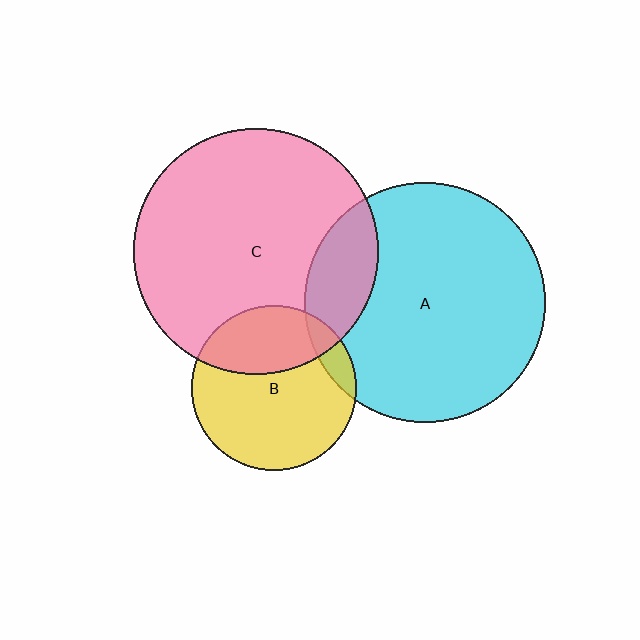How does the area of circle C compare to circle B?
Approximately 2.2 times.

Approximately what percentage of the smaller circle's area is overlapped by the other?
Approximately 30%.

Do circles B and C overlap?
Yes.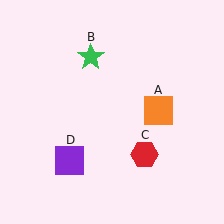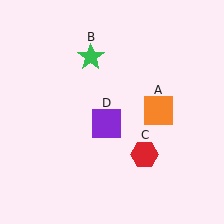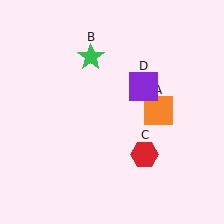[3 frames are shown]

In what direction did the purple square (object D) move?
The purple square (object D) moved up and to the right.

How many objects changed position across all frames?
1 object changed position: purple square (object D).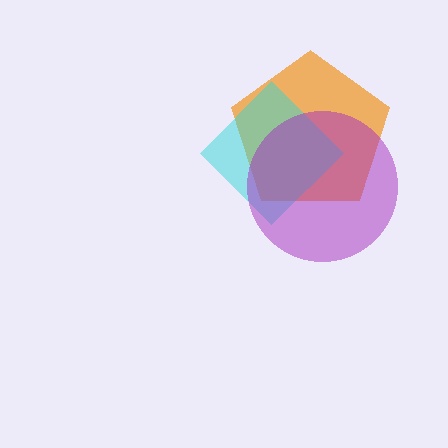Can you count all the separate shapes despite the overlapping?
Yes, there are 3 separate shapes.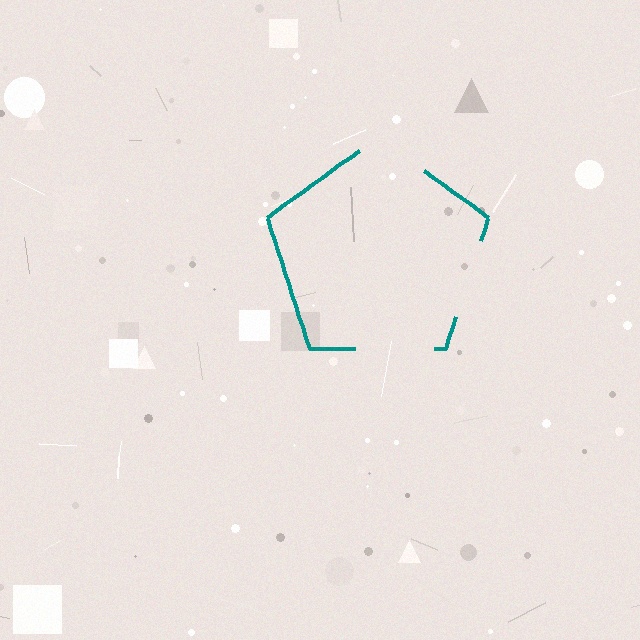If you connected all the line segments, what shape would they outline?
They would outline a pentagon.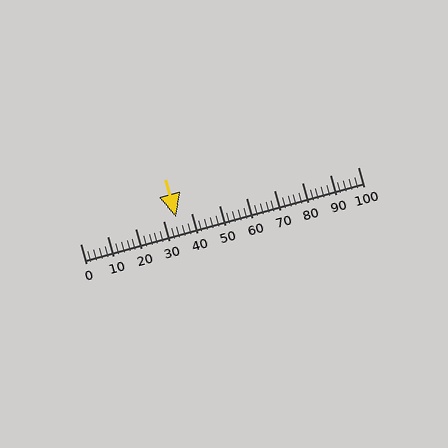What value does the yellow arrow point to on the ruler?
The yellow arrow points to approximately 35.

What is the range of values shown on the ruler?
The ruler shows values from 0 to 100.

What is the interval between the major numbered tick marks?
The major tick marks are spaced 10 units apart.